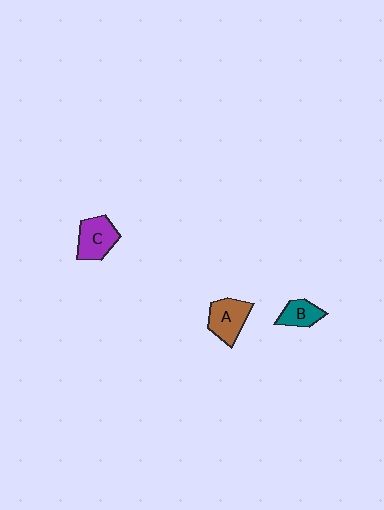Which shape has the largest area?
Shape C (purple).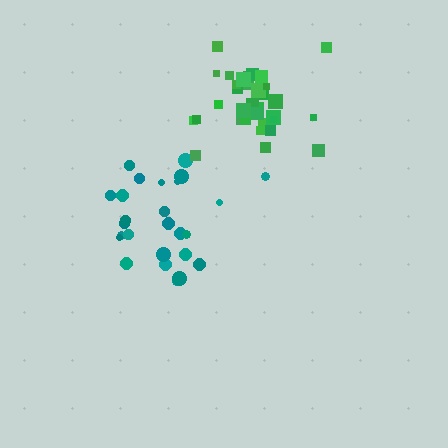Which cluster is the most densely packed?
Green.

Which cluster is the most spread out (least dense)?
Teal.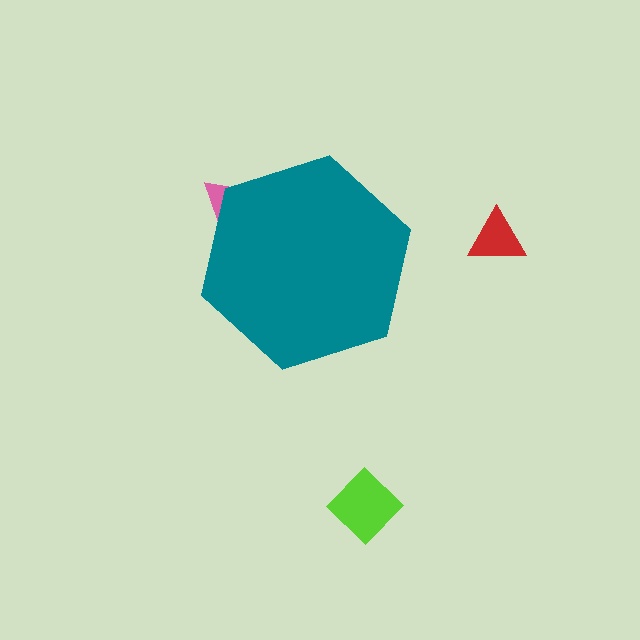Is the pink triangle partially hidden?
Yes, the pink triangle is partially hidden behind the teal hexagon.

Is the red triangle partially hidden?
No, the red triangle is fully visible.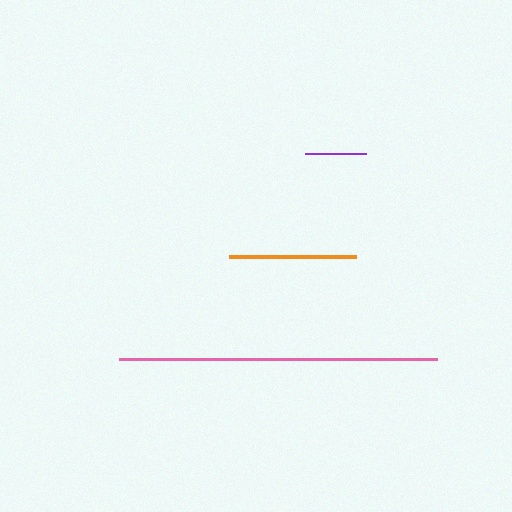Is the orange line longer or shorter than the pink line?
The pink line is longer than the orange line.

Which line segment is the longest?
The pink line is the longest at approximately 318 pixels.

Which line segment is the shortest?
The purple line is the shortest at approximately 60 pixels.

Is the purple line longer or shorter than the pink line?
The pink line is longer than the purple line.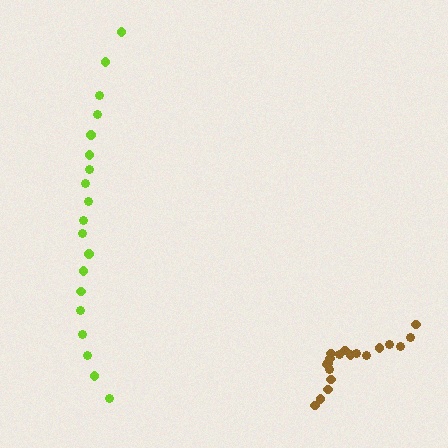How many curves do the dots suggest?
There are 2 distinct paths.